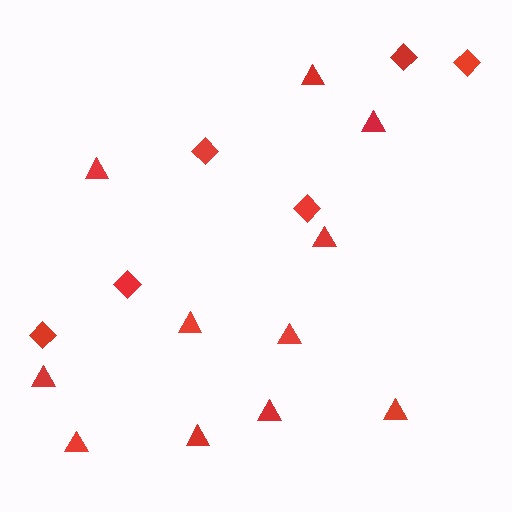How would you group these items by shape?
There are 2 groups: one group of diamonds (6) and one group of triangles (11).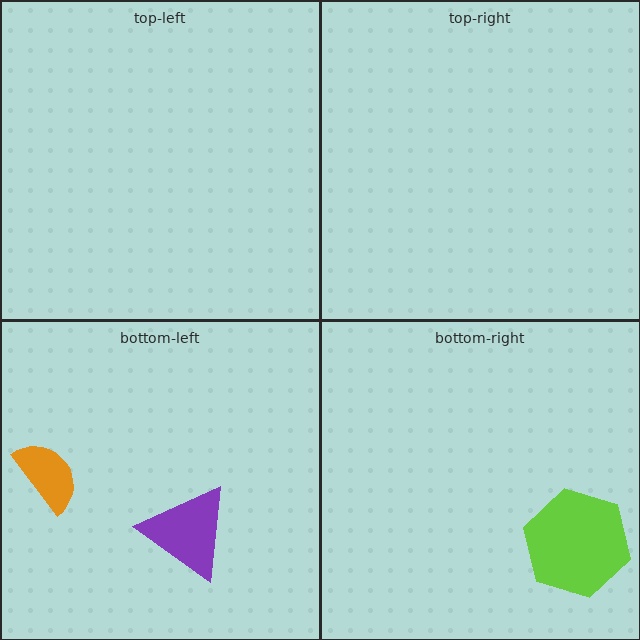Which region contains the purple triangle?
The bottom-left region.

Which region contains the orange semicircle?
The bottom-left region.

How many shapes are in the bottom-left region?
2.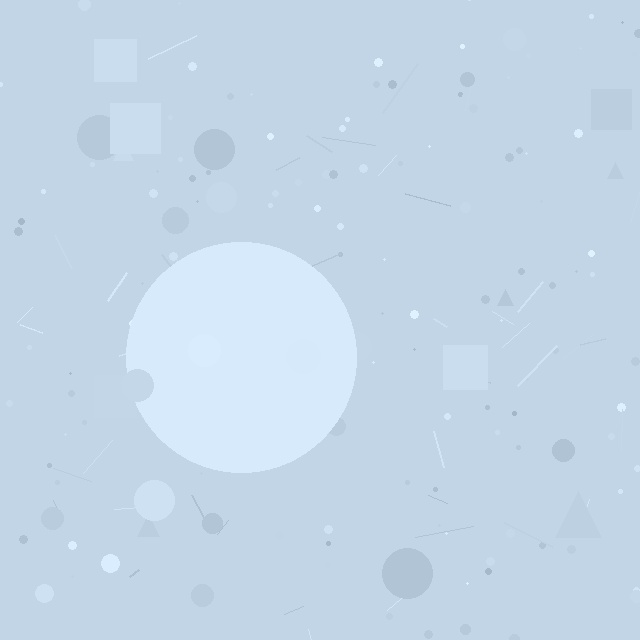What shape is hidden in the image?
A circle is hidden in the image.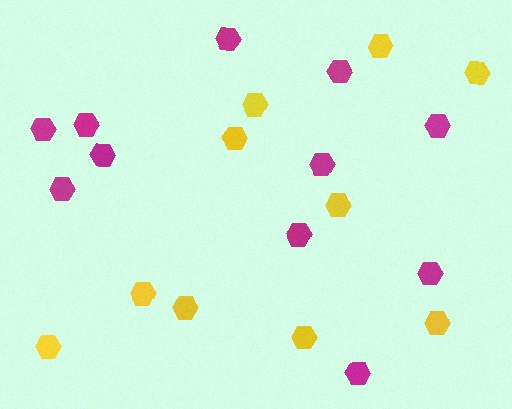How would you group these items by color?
There are 2 groups: one group of magenta hexagons (11) and one group of yellow hexagons (10).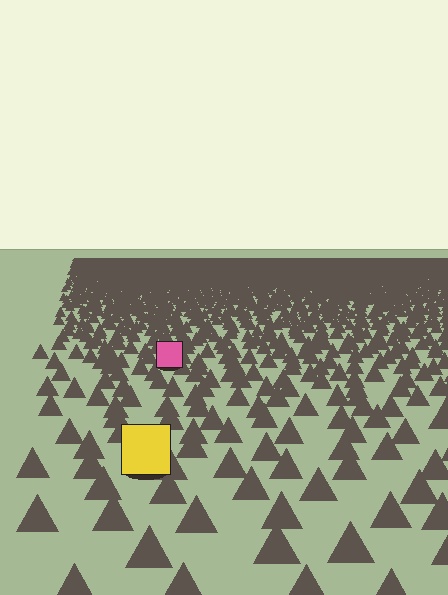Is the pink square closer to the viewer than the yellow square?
No. The yellow square is closer — you can tell from the texture gradient: the ground texture is coarser near it.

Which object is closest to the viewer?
The yellow square is closest. The texture marks near it are larger and more spread out.